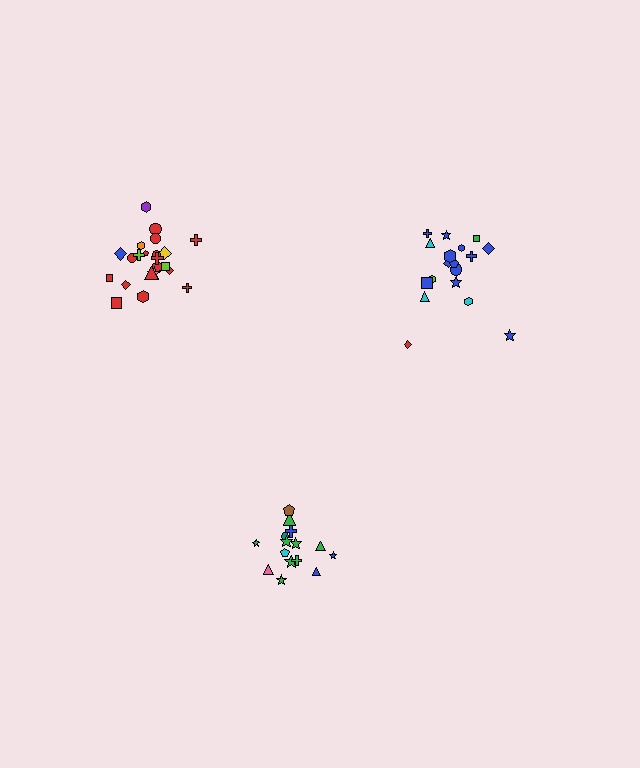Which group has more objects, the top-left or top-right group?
The top-left group.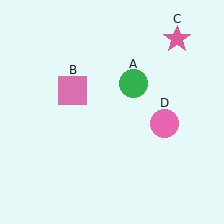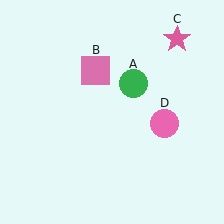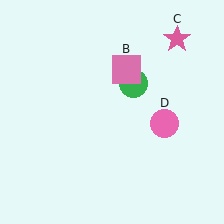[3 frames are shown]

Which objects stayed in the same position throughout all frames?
Green circle (object A) and pink star (object C) and pink circle (object D) remained stationary.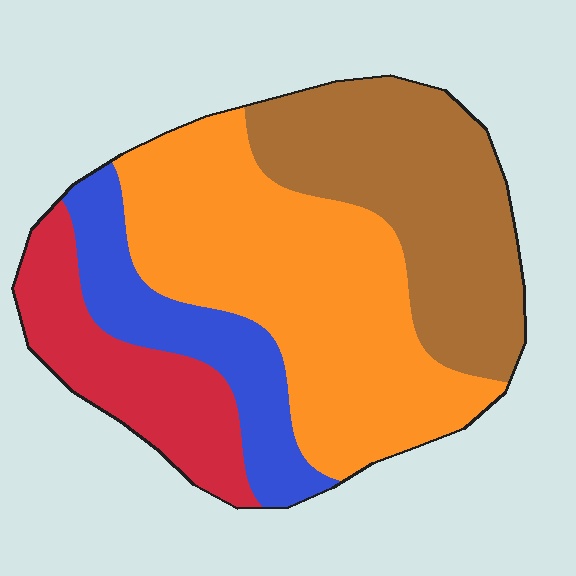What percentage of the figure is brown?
Brown takes up about one quarter (1/4) of the figure.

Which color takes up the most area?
Orange, at roughly 40%.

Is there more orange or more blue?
Orange.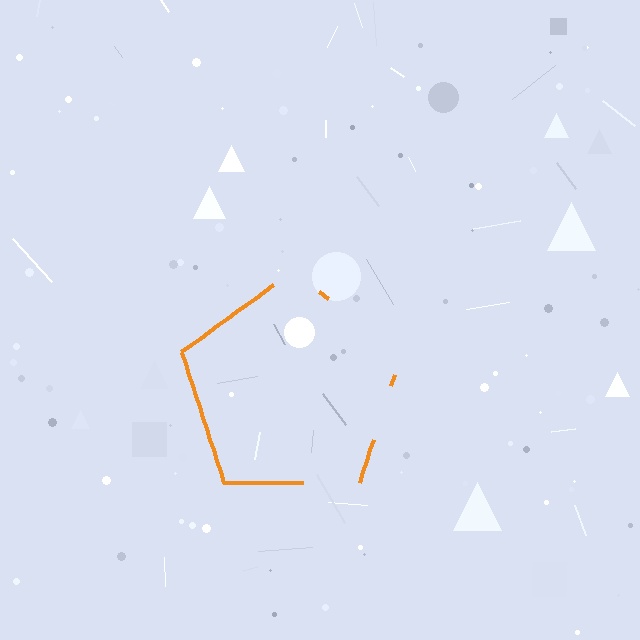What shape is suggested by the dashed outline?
The dashed outline suggests a pentagon.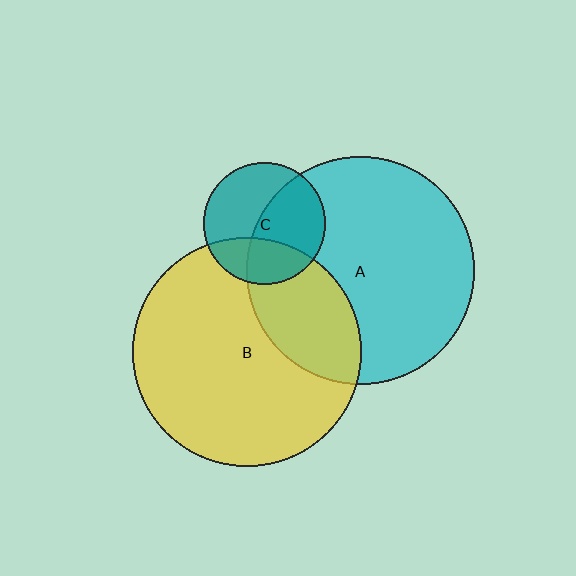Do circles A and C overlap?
Yes.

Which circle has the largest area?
Circle B (yellow).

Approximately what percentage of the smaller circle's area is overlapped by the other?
Approximately 50%.